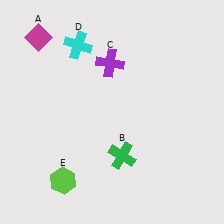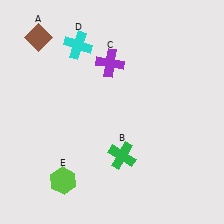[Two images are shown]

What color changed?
The diamond (A) changed from magenta in Image 1 to brown in Image 2.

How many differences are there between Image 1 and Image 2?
There is 1 difference between the two images.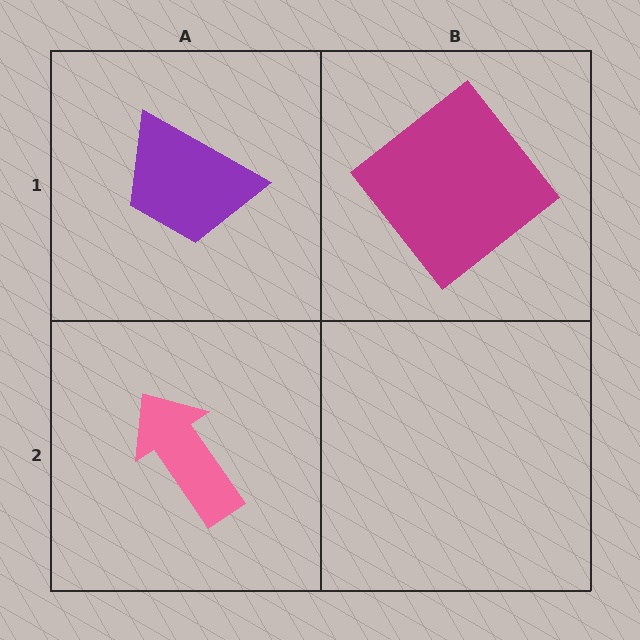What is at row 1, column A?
A purple trapezoid.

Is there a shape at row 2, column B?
No, that cell is empty.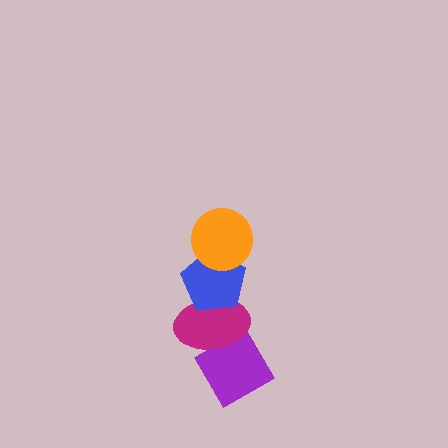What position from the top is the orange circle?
The orange circle is 1st from the top.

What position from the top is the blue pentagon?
The blue pentagon is 2nd from the top.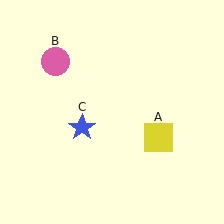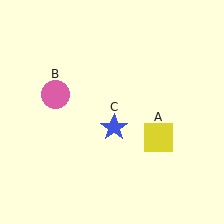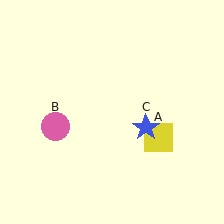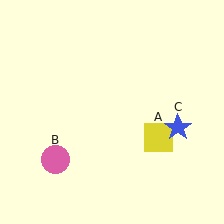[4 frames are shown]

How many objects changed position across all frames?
2 objects changed position: pink circle (object B), blue star (object C).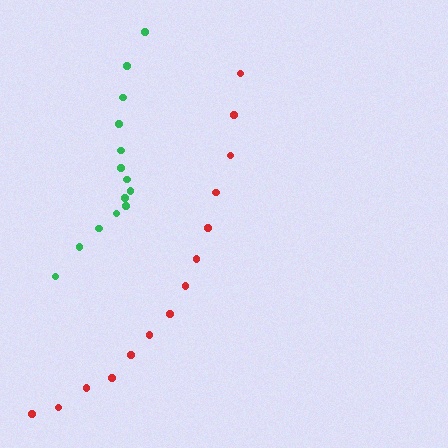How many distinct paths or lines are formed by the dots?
There are 2 distinct paths.